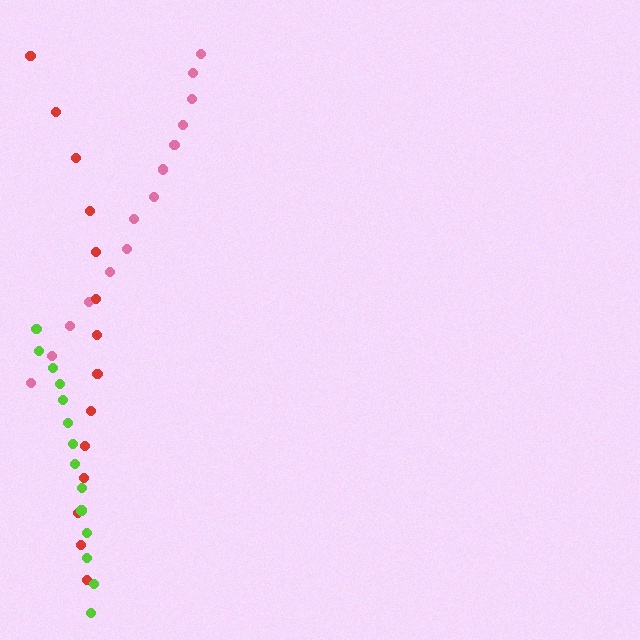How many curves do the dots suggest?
There are 3 distinct paths.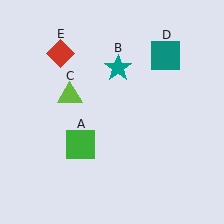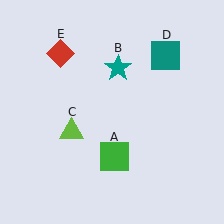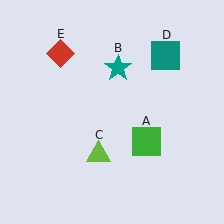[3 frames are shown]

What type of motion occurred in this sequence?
The green square (object A), lime triangle (object C) rotated counterclockwise around the center of the scene.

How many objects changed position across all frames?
2 objects changed position: green square (object A), lime triangle (object C).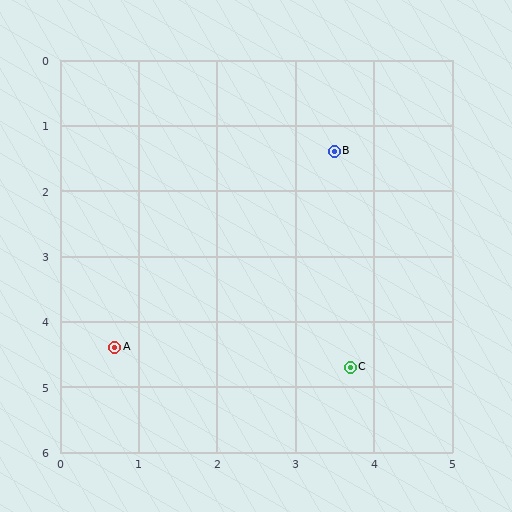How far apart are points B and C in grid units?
Points B and C are about 3.3 grid units apart.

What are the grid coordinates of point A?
Point A is at approximately (0.7, 4.4).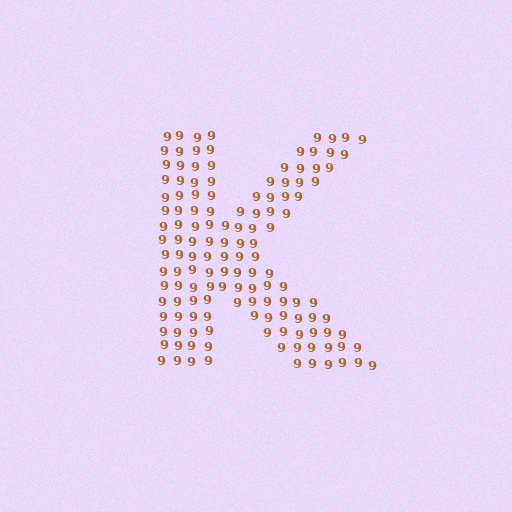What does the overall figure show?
The overall figure shows the letter K.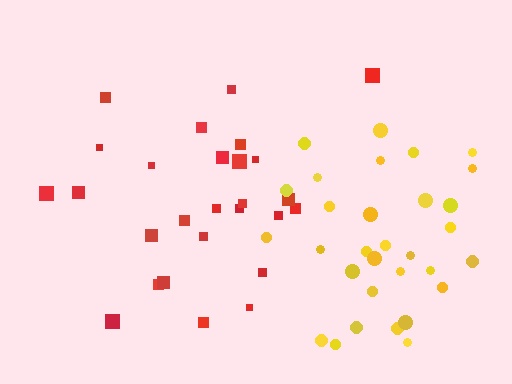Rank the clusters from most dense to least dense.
yellow, red.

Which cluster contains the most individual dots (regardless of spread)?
Yellow (31).